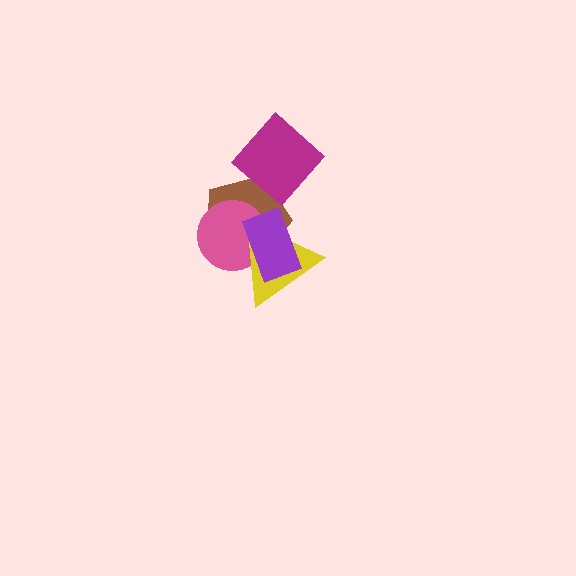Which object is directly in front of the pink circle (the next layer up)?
The yellow triangle is directly in front of the pink circle.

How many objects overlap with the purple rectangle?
3 objects overlap with the purple rectangle.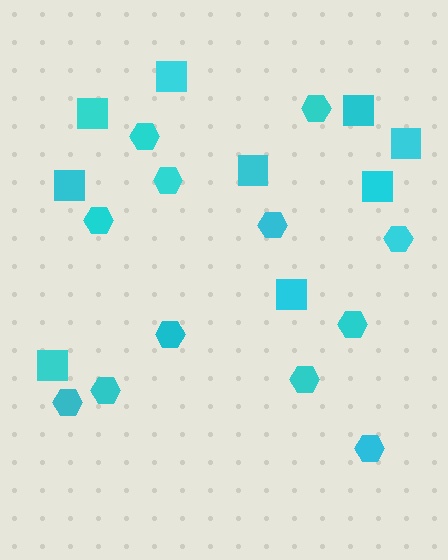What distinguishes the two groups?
There are 2 groups: one group of hexagons (12) and one group of squares (9).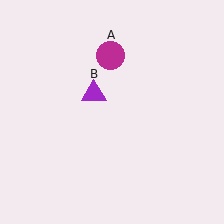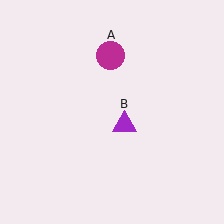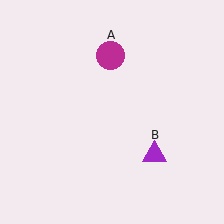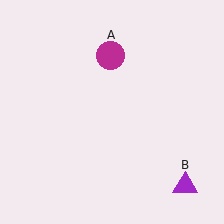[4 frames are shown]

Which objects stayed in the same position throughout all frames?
Magenta circle (object A) remained stationary.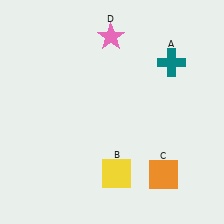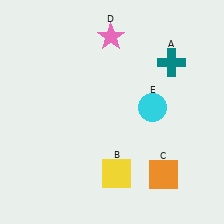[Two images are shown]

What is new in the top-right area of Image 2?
A cyan circle (E) was added in the top-right area of Image 2.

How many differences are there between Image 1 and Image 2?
There is 1 difference between the two images.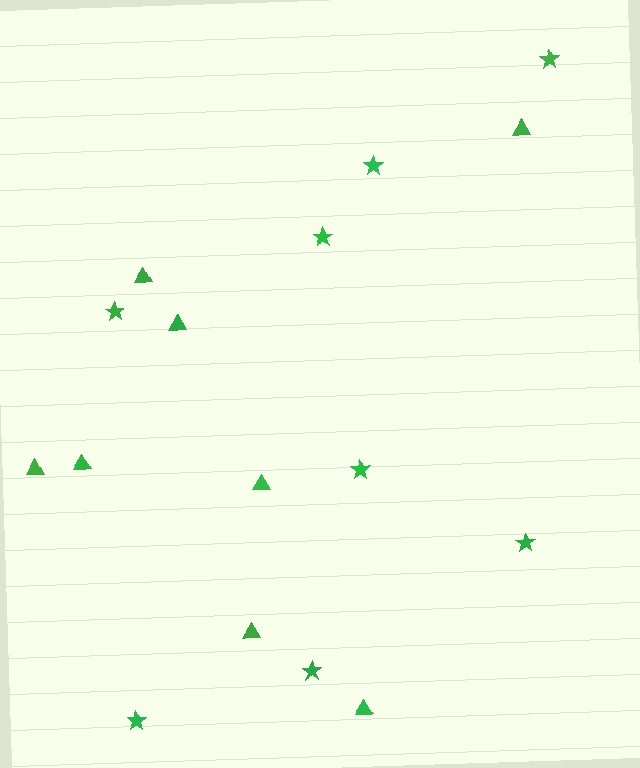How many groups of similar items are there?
There are 2 groups: one group of triangles (8) and one group of stars (8).